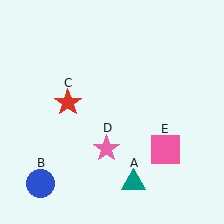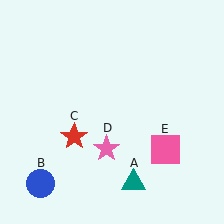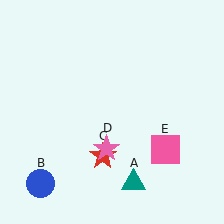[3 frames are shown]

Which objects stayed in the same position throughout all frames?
Teal triangle (object A) and blue circle (object B) and pink star (object D) and pink square (object E) remained stationary.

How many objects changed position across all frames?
1 object changed position: red star (object C).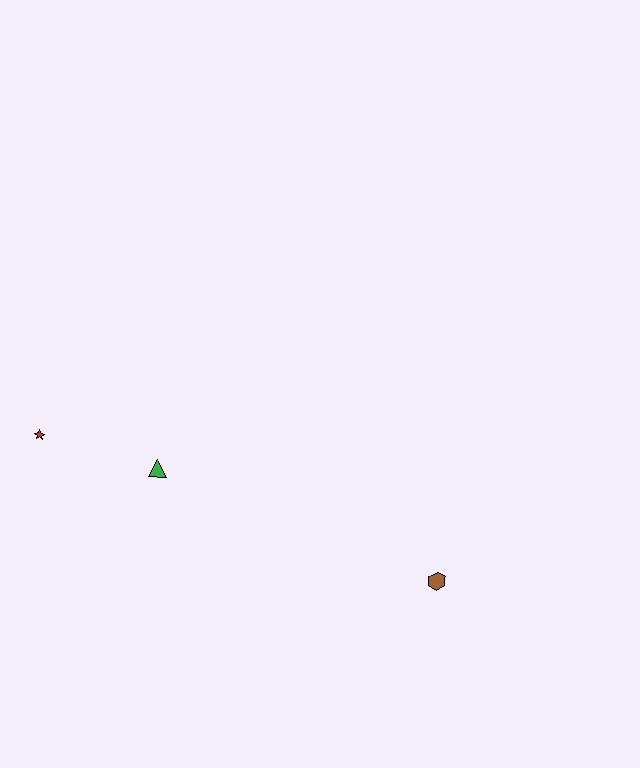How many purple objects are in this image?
There are no purple objects.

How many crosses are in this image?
There are no crosses.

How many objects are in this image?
There are 3 objects.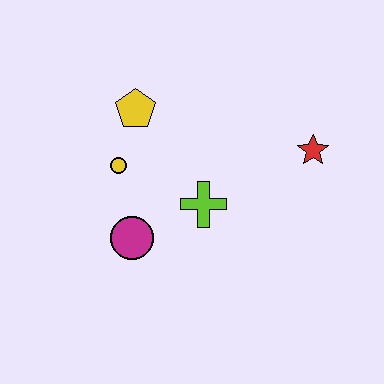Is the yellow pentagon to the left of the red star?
Yes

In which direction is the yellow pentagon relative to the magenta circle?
The yellow pentagon is above the magenta circle.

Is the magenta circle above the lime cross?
No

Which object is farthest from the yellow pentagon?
The red star is farthest from the yellow pentagon.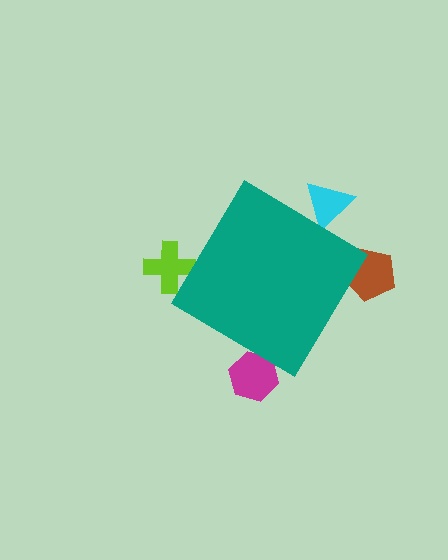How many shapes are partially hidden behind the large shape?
4 shapes are partially hidden.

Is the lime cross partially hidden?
Yes, the lime cross is partially hidden behind the teal diamond.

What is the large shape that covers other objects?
A teal diamond.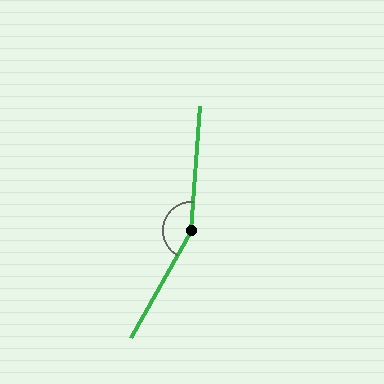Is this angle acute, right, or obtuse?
It is obtuse.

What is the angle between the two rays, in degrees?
Approximately 155 degrees.